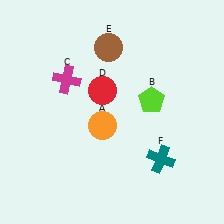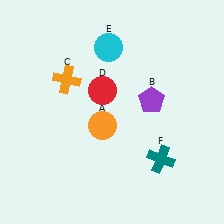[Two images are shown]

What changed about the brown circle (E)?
In Image 1, E is brown. In Image 2, it changed to cyan.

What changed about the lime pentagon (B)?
In Image 1, B is lime. In Image 2, it changed to purple.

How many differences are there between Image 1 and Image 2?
There are 3 differences between the two images.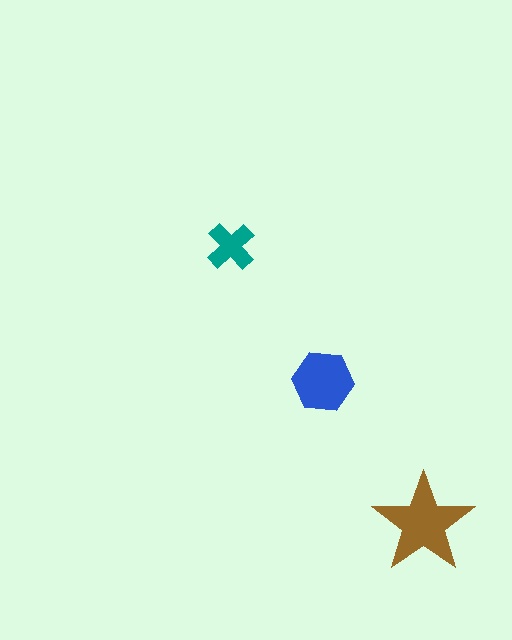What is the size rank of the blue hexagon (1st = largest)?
2nd.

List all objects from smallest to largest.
The teal cross, the blue hexagon, the brown star.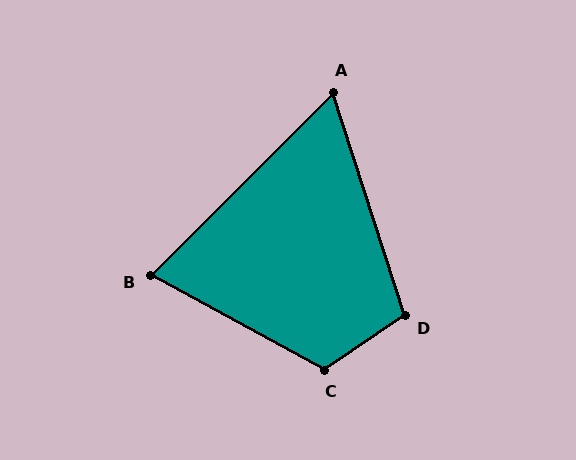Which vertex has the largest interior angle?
C, at approximately 117 degrees.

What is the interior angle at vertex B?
Approximately 73 degrees (acute).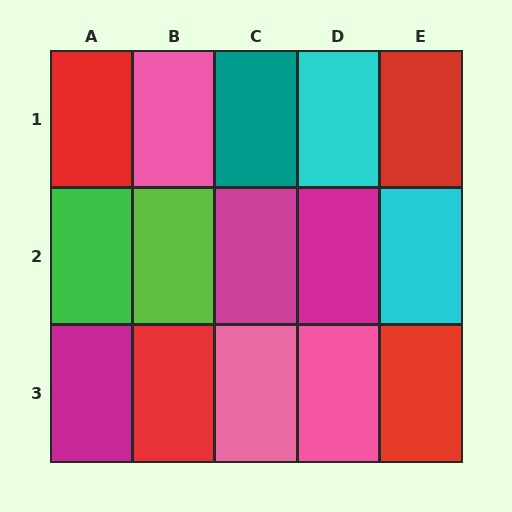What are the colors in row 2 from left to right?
Green, lime, magenta, magenta, cyan.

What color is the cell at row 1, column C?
Teal.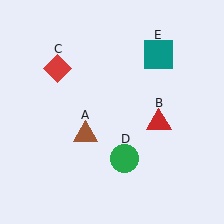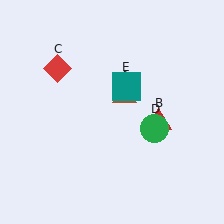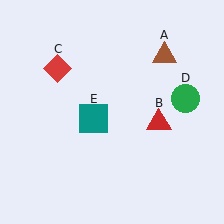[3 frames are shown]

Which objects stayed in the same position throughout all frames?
Red triangle (object B) and red diamond (object C) remained stationary.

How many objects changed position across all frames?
3 objects changed position: brown triangle (object A), green circle (object D), teal square (object E).